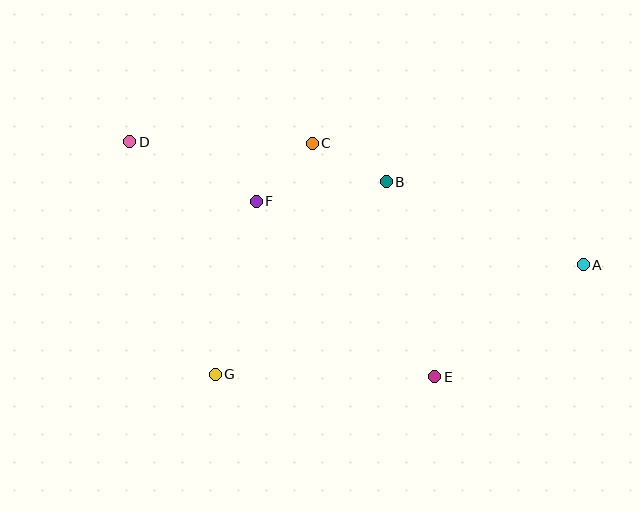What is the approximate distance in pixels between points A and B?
The distance between A and B is approximately 214 pixels.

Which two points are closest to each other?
Points C and F are closest to each other.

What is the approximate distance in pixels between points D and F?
The distance between D and F is approximately 140 pixels.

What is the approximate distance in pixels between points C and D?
The distance between C and D is approximately 183 pixels.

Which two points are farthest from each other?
Points A and D are farthest from each other.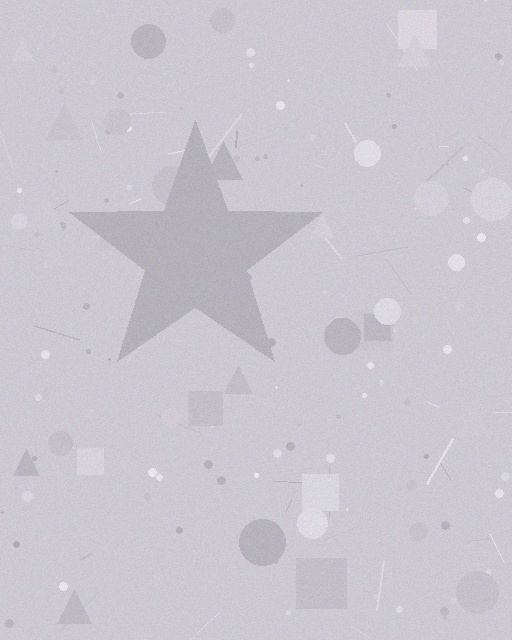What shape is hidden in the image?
A star is hidden in the image.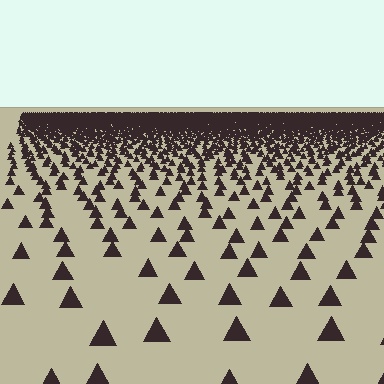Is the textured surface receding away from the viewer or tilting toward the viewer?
The surface is receding away from the viewer. Texture elements get smaller and denser toward the top.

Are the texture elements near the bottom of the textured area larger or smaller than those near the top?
Larger. Near the bottom, elements are closer to the viewer and appear at a bigger on-screen size.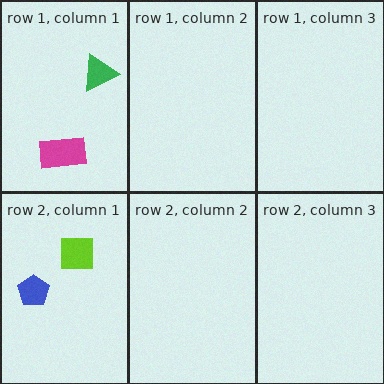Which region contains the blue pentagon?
The row 2, column 1 region.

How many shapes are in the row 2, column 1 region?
2.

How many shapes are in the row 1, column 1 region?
2.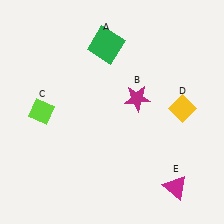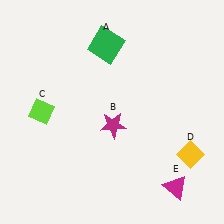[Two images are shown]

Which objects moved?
The objects that moved are: the magenta star (B), the yellow diamond (D).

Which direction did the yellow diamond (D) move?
The yellow diamond (D) moved down.